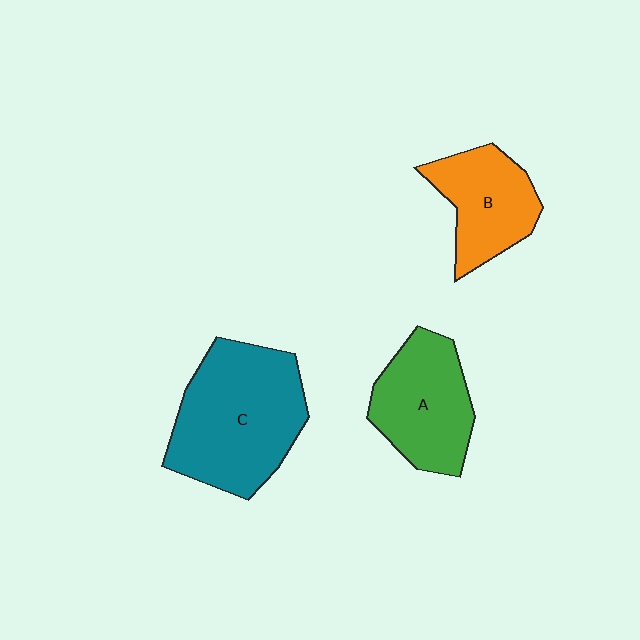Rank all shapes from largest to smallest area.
From largest to smallest: C (teal), A (green), B (orange).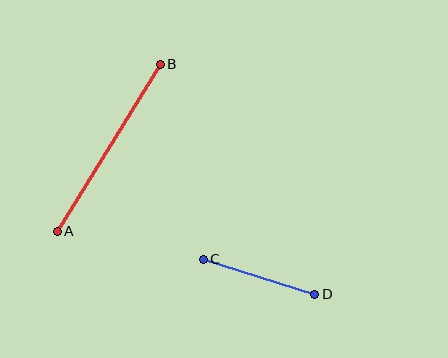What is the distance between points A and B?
The distance is approximately 196 pixels.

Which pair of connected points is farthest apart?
Points A and B are farthest apart.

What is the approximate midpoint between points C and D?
The midpoint is at approximately (259, 277) pixels.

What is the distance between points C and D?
The distance is approximately 117 pixels.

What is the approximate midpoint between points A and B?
The midpoint is at approximately (109, 148) pixels.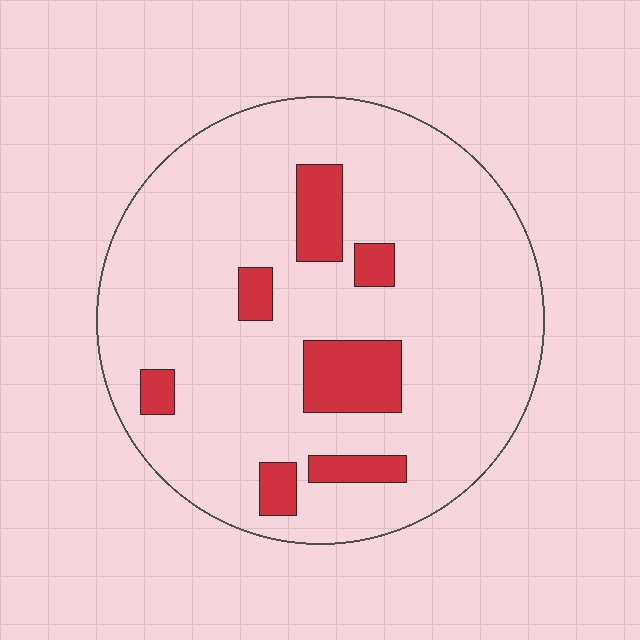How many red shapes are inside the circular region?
7.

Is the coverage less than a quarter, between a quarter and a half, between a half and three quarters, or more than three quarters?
Less than a quarter.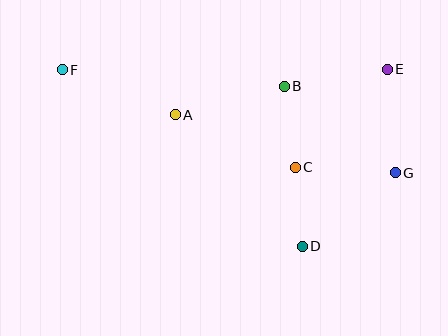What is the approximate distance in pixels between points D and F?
The distance between D and F is approximately 298 pixels.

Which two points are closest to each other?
Points C and D are closest to each other.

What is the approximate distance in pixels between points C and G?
The distance between C and G is approximately 100 pixels.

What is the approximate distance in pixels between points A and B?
The distance between A and B is approximately 113 pixels.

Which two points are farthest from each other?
Points F and G are farthest from each other.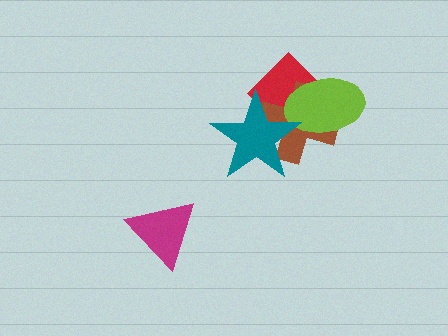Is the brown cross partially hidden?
Yes, it is partially covered by another shape.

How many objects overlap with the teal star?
3 objects overlap with the teal star.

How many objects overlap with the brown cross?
3 objects overlap with the brown cross.